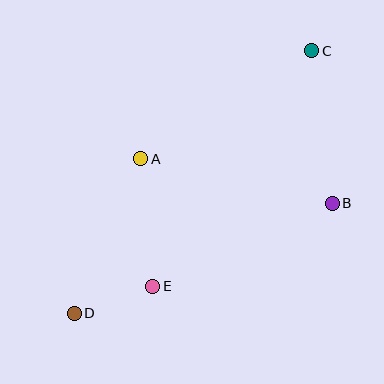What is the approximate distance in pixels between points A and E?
The distance between A and E is approximately 128 pixels.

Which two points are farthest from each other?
Points C and D are farthest from each other.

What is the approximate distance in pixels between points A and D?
The distance between A and D is approximately 169 pixels.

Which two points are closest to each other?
Points D and E are closest to each other.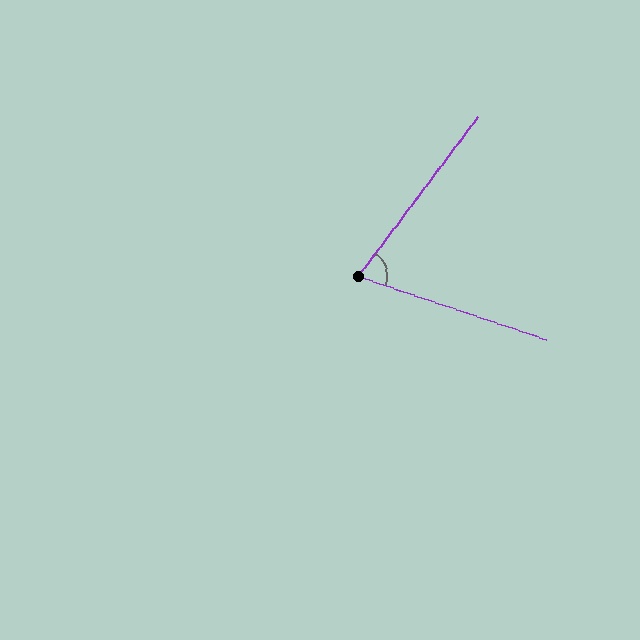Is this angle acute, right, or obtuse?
It is acute.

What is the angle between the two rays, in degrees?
Approximately 72 degrees.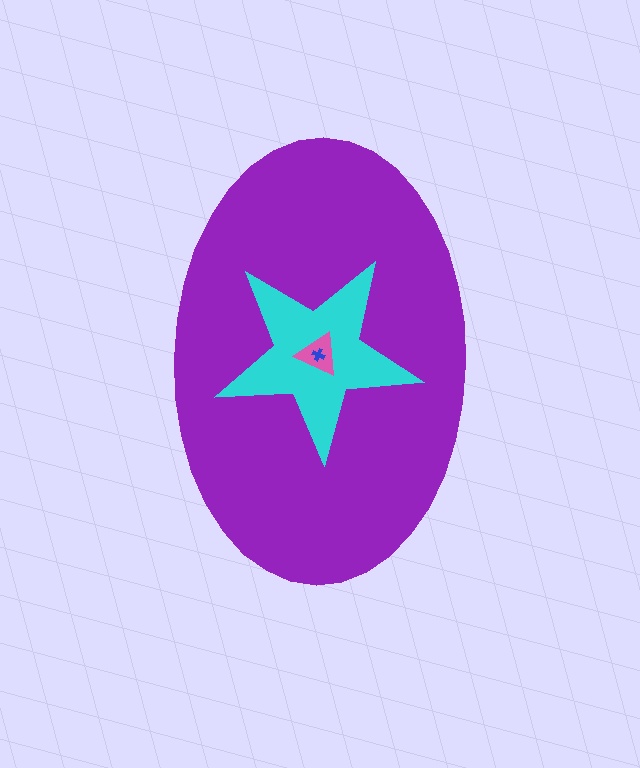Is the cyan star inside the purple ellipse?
Yes.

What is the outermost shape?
The purple ellipse.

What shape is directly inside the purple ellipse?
The cyan star.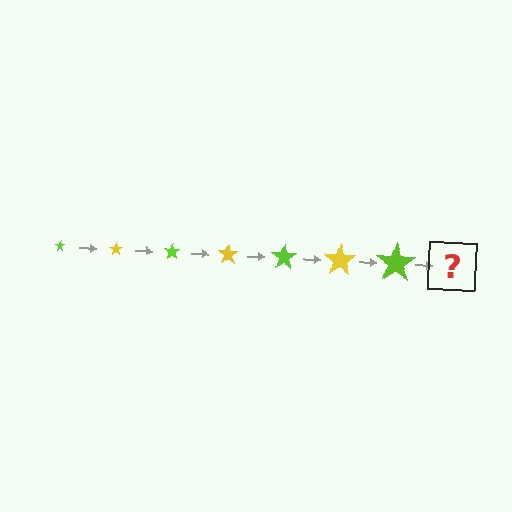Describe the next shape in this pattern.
It should be a yellow star, larger than the previous one.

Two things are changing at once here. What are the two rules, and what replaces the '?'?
The two rules are that the star grows larger each step and the color cycles through lime and yellow. The '?' should be a yellow star, larger than the previous one.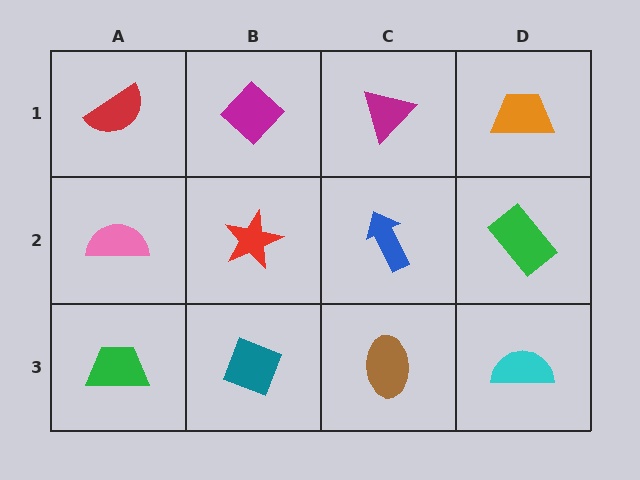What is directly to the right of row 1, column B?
A magenta triangle.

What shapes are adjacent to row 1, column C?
A blue arrow (row 2, column C), a magenta diamond (row 1, column B), an orange trapezoid (row 1, column D).